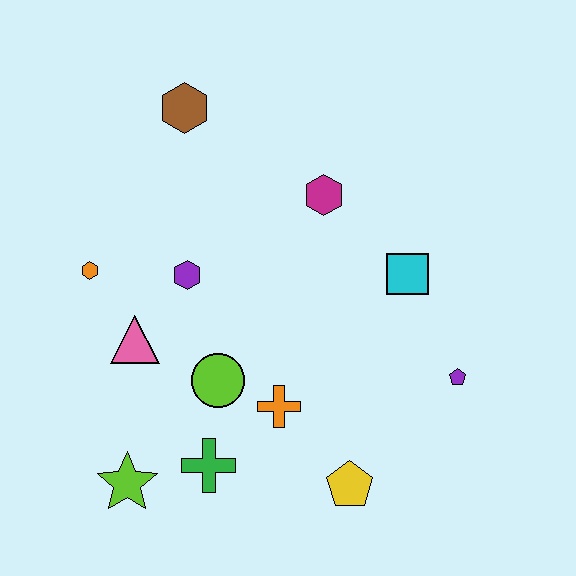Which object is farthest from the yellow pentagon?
The brown hexagon is farthest from the yellow pentagon.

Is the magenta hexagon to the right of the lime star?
Yes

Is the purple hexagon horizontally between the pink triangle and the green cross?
Yes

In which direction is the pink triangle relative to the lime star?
The pink triangle is above the lime star.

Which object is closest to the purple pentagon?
The cyan square is closest to the purple pentagon.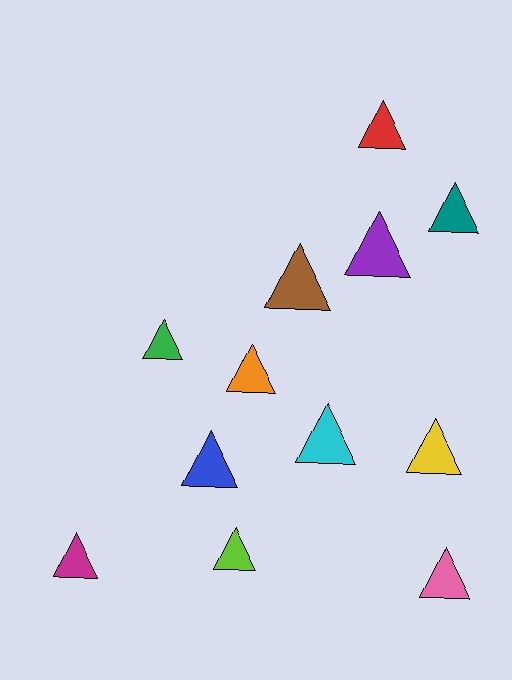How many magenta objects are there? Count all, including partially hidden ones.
There is 1 magenta object.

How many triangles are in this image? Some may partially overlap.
There are 12 triangles.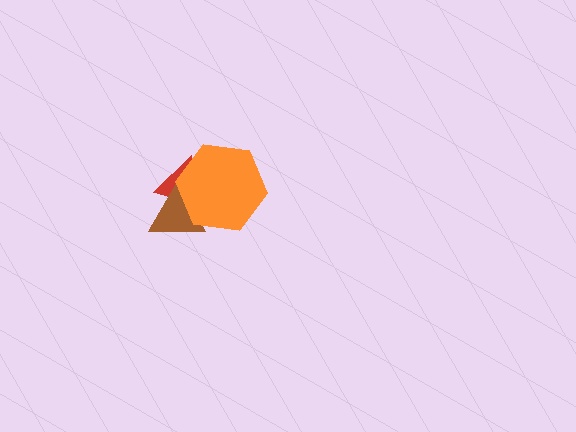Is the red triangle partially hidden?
Yes, it is partially covered by another shape.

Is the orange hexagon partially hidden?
No, no other shape covers it.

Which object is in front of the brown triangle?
The orange hexagon is in front of the brown triangle.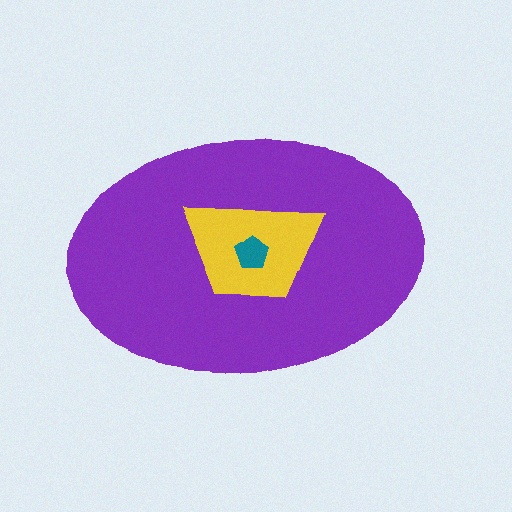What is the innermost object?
The teal pentagon.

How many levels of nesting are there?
3.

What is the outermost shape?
The purple ellipse.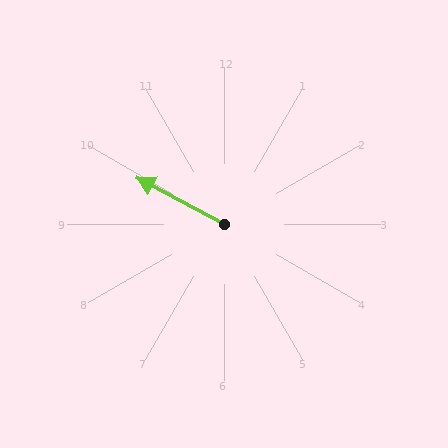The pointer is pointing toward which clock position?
Roughly 10 o'clock.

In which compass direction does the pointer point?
Northwest.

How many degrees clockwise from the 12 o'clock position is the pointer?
Approximately 298 degrees.